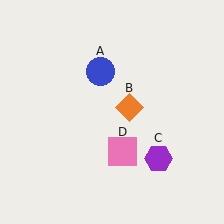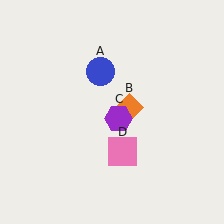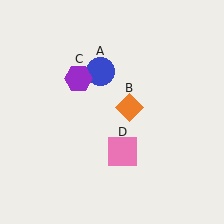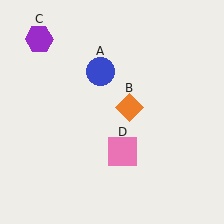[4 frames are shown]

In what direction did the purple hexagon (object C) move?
The purple hexagon (object C) moved up and to the left.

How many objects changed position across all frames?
1 object changed position: purple hexagon (object C).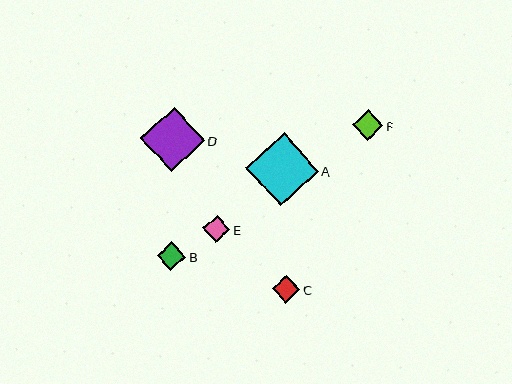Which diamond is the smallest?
Diamond C is the smallest with a size of approximately 28 pixels.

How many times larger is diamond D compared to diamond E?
Diamond D is approximately 2.3 times the size of diamond E.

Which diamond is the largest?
Diamond A is the largest with a size of approximately 73 pixels.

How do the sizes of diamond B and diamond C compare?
Diamond B and diamond C are approximately the same size.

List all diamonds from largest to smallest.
From largest to smallest: A, D, F, B, E, C.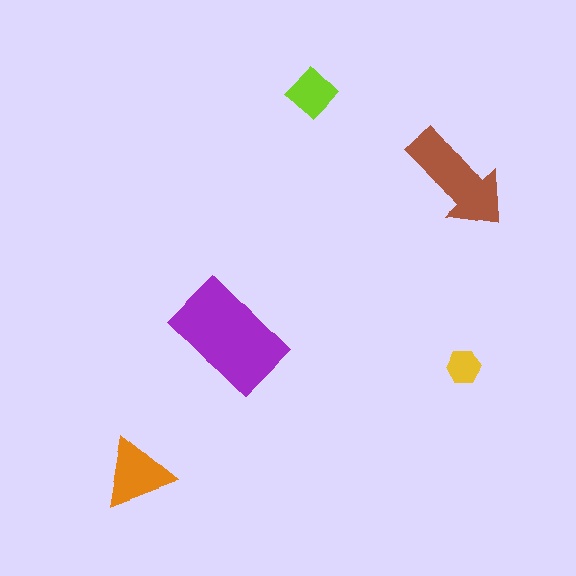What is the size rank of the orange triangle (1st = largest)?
3rd.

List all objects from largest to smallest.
The purple rectangle, the brown arrow, the orange triangle, the lime diamond, the yellow hexagon.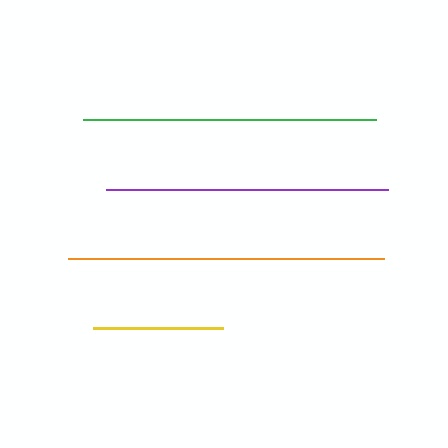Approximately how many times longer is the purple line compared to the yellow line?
The purple line is approximately 2.2 times the length of the yellow line.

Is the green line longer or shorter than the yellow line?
The green line is longer than the yellow line.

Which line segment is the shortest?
The yellow line is the shortest at approximately 130 pixels.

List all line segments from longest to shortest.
From longest to shortest: orange, green, purple, yellow.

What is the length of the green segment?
The green segment is approximately 293 pixels long.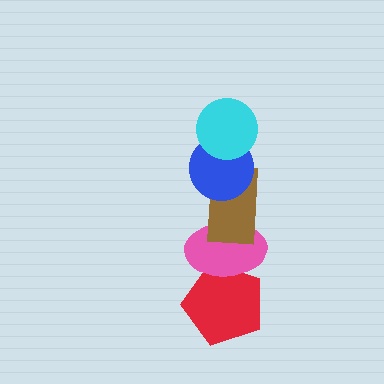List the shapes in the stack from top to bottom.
From top to bottom: the cyan circle, the blue circle, the brown rectangle, the pink ellipse, the red pentagon.